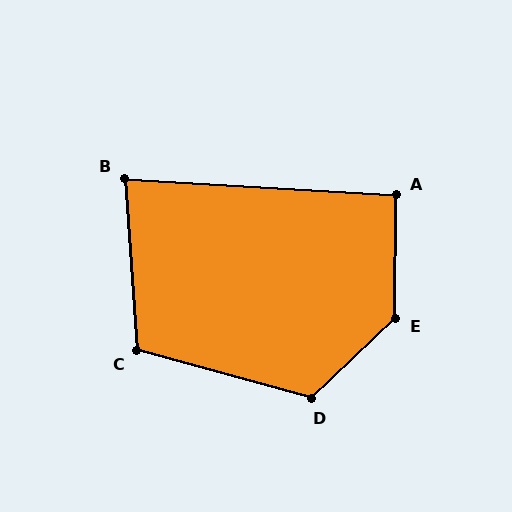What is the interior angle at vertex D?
Approximately 121 degrees (obtuse).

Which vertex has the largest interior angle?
E, at approximately 134 degrees.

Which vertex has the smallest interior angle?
B, at approximately 83 degrees.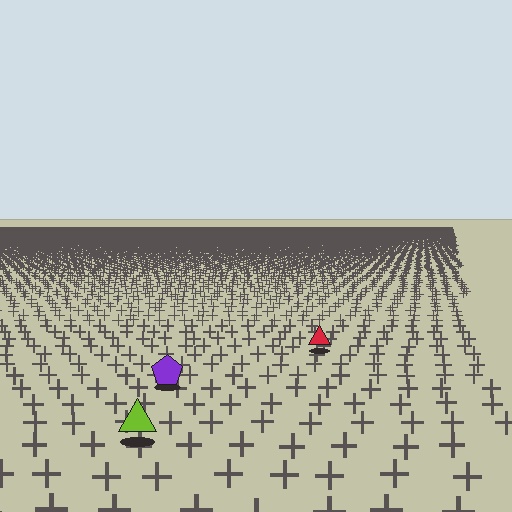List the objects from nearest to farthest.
From nearest to farthest: the lime triangle, the purple pentagon, the red triangle.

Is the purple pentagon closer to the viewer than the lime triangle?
No. The lime triangle is closer — you can tell from the texture gradient: the ground texture is coarser near it.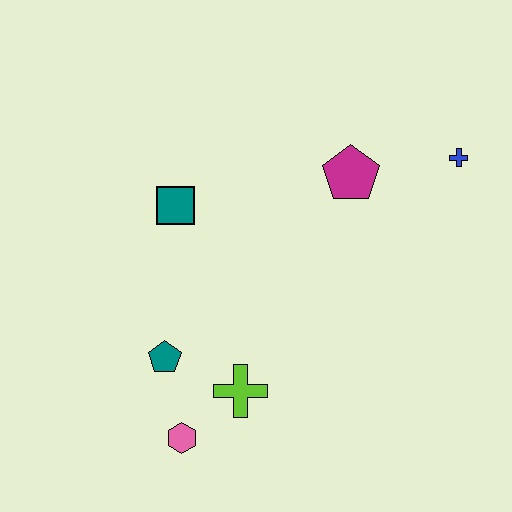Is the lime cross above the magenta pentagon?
No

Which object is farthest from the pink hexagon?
The blue cross is farthest from the pink hexagon.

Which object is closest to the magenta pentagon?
The blue cross is closest to the magenta pentagon.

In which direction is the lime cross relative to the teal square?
The lime cross is below the teal square.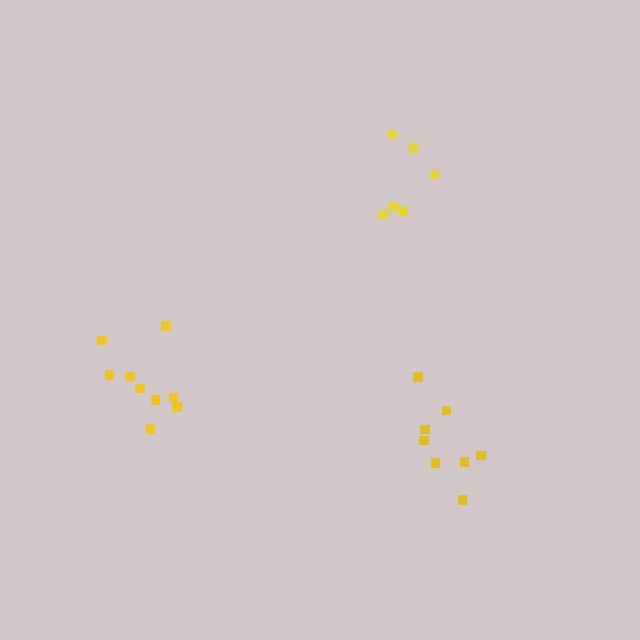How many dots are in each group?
Group 1: 6 dots, Group 2: 8 dots, Group 3: 9 dots (23 total).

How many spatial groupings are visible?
There are 3 spatial groupings.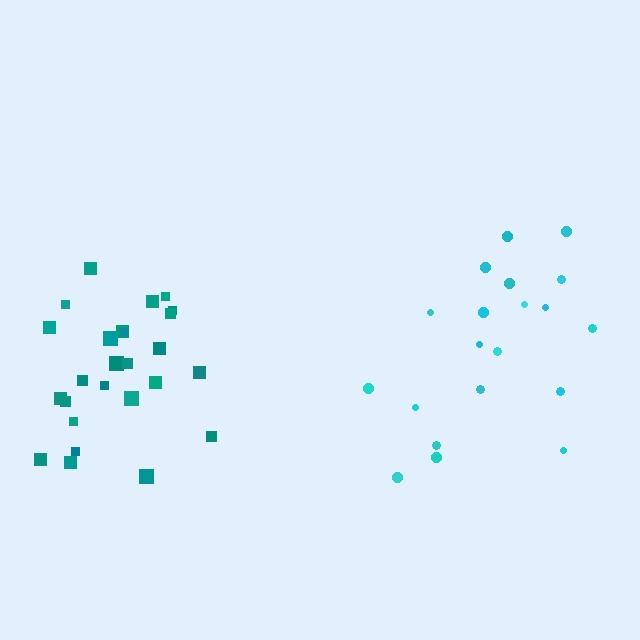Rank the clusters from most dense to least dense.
teal, cyan.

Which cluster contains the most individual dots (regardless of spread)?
Teal (26).